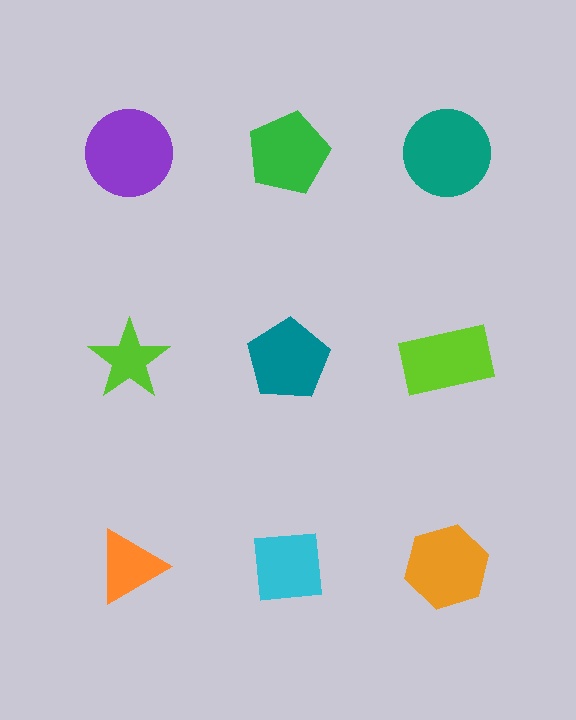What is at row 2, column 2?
A teal pentagon.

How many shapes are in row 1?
3 shapes.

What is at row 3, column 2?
A cyan square.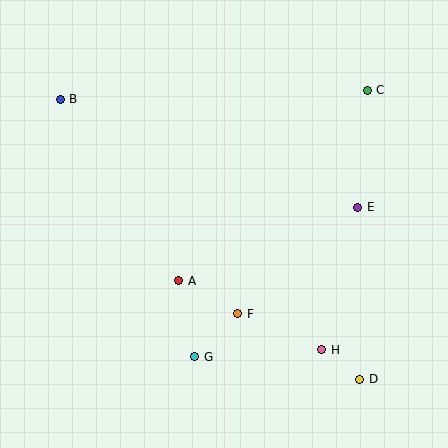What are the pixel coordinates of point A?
Point A is at (179, 281).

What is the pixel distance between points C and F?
The distance between C and F is 258 pixels.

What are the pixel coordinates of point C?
Point C is at (367, 90).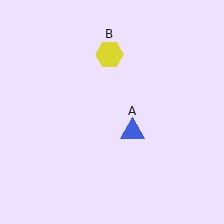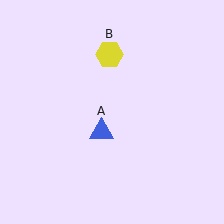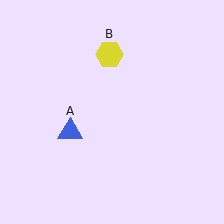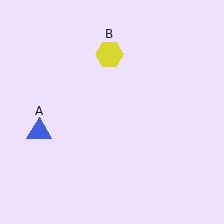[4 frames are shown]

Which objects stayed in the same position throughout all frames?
Yellow hexagon (object B) remained stationary.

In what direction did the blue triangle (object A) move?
The blue triangle (object A) moved left.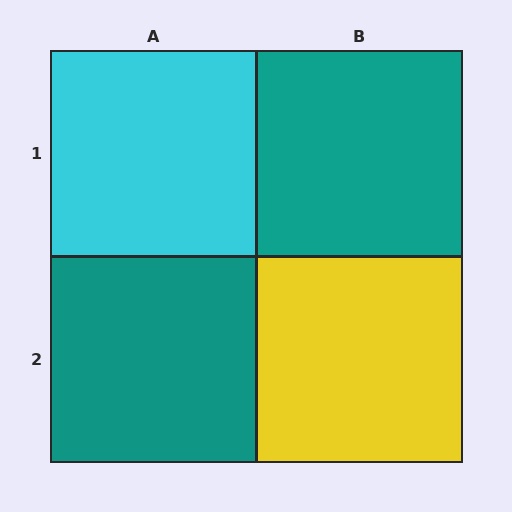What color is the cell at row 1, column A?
Cyan.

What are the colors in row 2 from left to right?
Teal, yellow.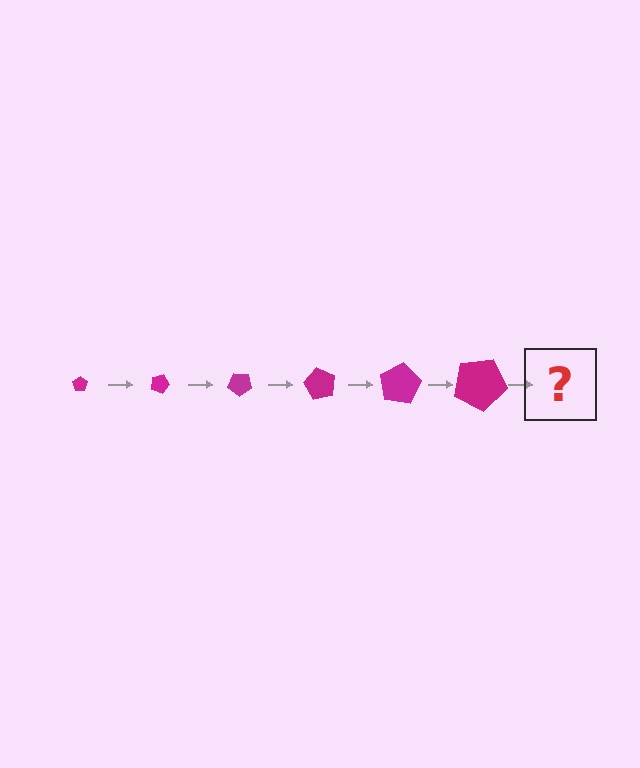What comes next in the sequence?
The next element should be a pentagon, larger than the previous one and rotated 120 degrees from the start.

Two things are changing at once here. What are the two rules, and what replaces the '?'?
The two rules are that the pentagon grows larger each step and it rotates 20 degrees each step. The '?' should be a pentagon, larger than the previous one and rotated 120 degrees from the start.